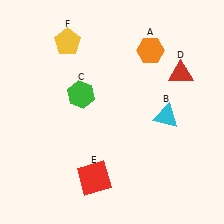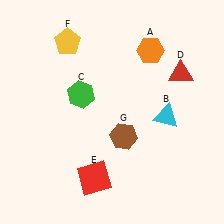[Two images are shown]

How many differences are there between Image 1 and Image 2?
There is 1 difference between the two images.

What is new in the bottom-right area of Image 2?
A brown hexagon (G) was added in the bottom-right area of Image 2.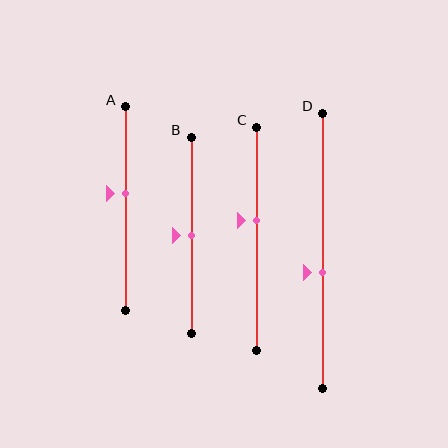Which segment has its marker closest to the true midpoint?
Segment B has its marker closest to the true midpoint.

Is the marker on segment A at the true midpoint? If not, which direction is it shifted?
No, the marker on segment A is shifted upward by about 8% of the segment length.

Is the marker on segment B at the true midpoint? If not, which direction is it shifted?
Yes, the marker on segment B is at the true midpoint.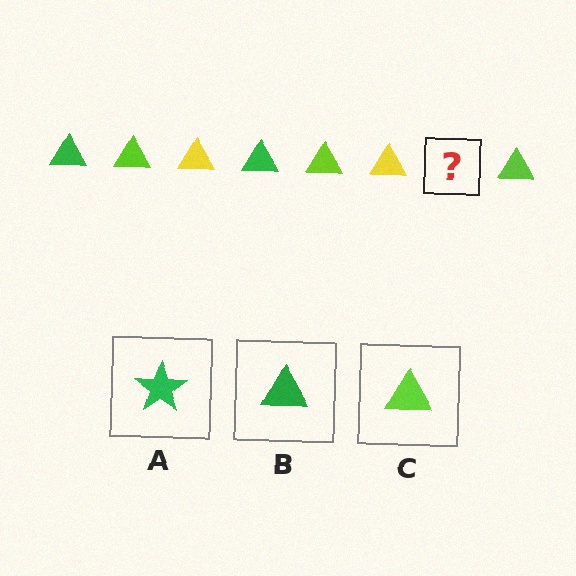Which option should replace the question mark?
Option B.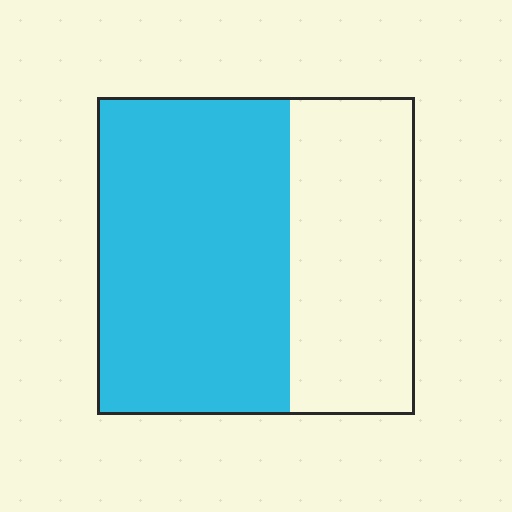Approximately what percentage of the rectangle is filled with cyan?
Approximately 60%.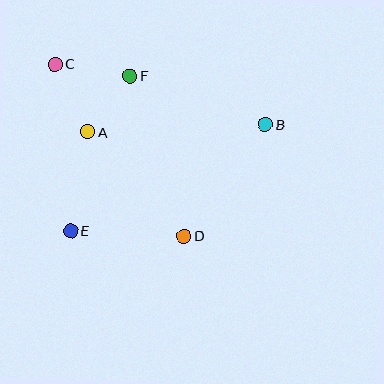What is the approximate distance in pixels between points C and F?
The distance between C and F is approximately 76 pixels.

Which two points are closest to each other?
Points A and F are closest to each other.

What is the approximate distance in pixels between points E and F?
The distance between E and F is approximately 166 pixels.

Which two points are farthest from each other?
Points B and E are farthest from each other.